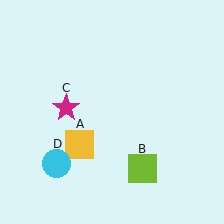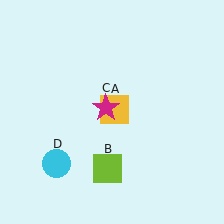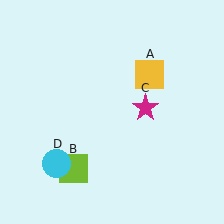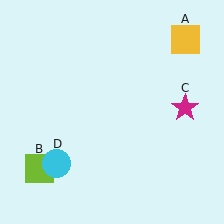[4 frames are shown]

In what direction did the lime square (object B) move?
The lime square (object B) moved left.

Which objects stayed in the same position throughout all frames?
Cyan circle (object D) remained stationary.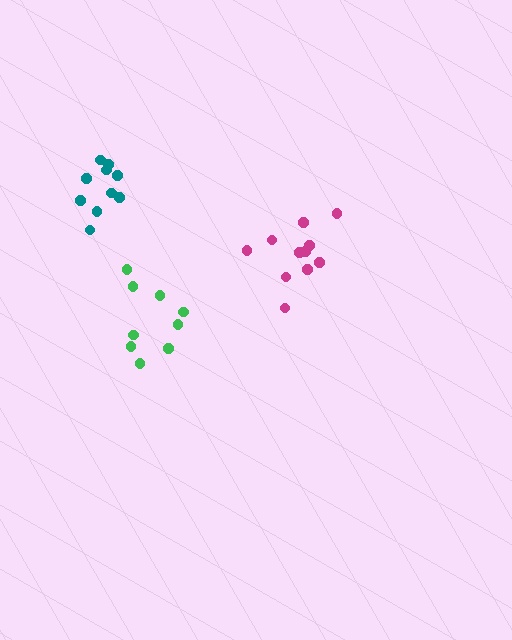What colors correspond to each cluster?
The clusters are colored: green, teal, magenta.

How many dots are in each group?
Group 1: 9 dots, Group 2: 10 dots, Group 3: 11 dots (30 total).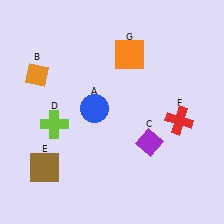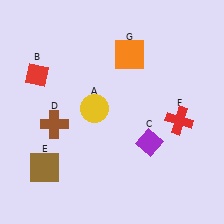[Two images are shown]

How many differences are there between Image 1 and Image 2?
There are 3 differences between the two images.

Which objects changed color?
A changed from blue to yellow. B changed from orange to red. D changed from lime to brown.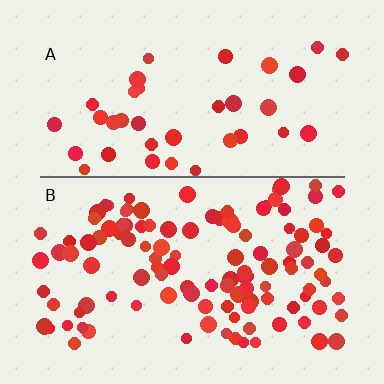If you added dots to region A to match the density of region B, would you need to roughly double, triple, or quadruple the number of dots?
Approximately triple.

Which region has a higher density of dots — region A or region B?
B (the bottom).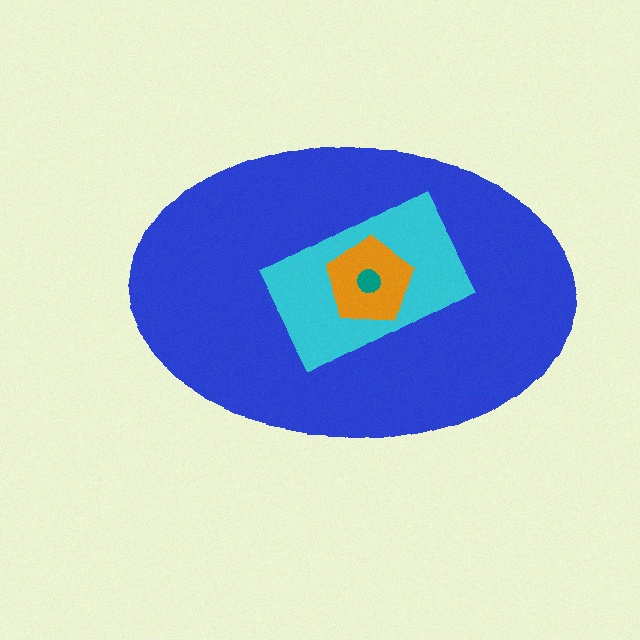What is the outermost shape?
The blue ellipse.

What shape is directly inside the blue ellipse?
The cyan rectangle.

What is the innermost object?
The teal circle.